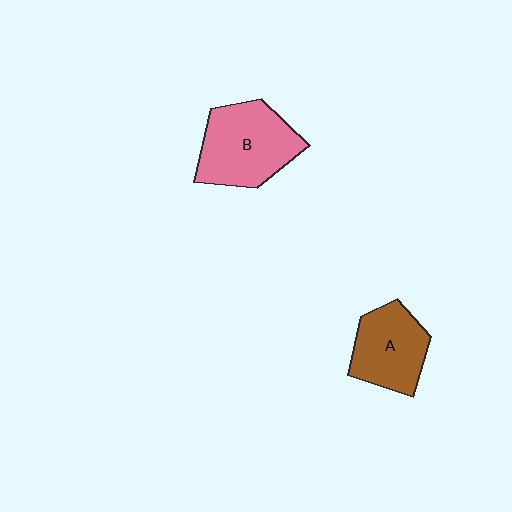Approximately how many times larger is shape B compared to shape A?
Approximately 1.3 times.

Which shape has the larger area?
Shape B (pink).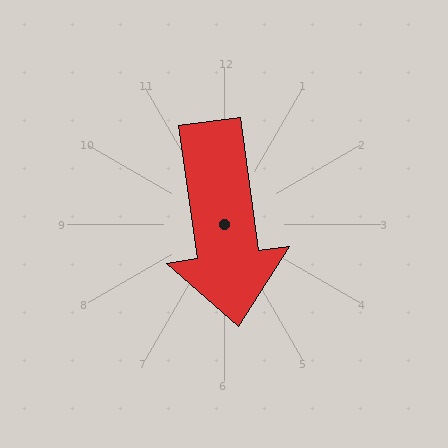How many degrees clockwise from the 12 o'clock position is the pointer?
Approximately 172 degrees.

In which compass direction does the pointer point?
South.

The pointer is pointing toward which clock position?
Roughly 6 o'clock.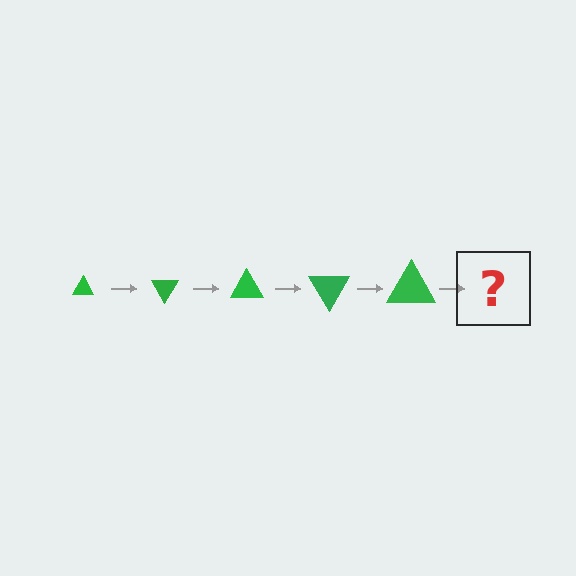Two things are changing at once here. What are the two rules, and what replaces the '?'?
The two rules are that the triangle grows larger each step and it rotates 60 degrees each step. The '?' should be a triangle, larger than the previous one and rotated 300 degrees from the start.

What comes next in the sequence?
The next element should be a triangle, larger than the previous one and rotated 300 degrees from the start.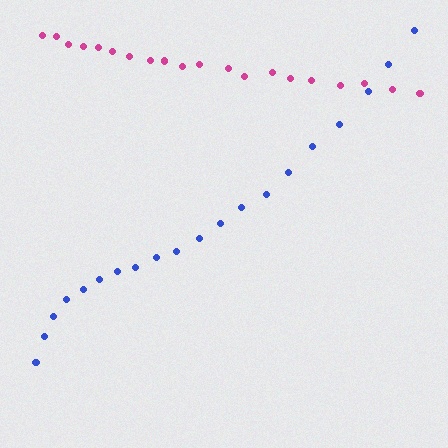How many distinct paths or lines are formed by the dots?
There are 2 distinct paths.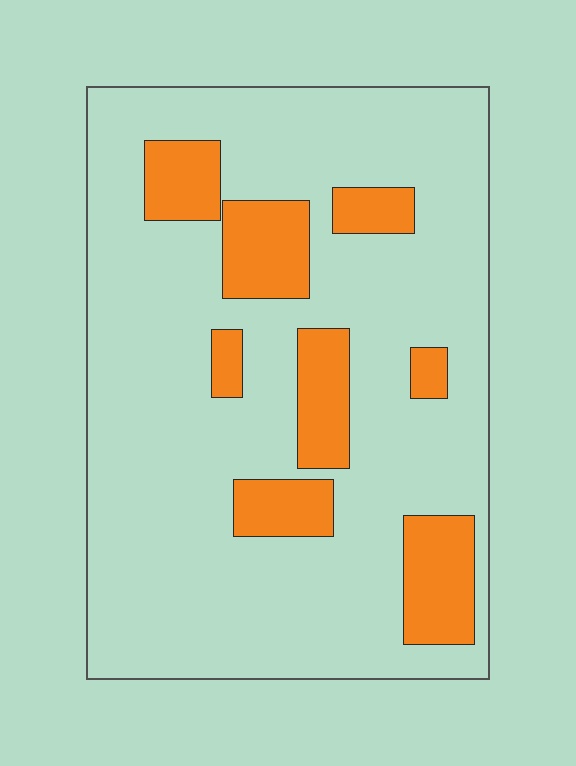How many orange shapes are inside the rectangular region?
8.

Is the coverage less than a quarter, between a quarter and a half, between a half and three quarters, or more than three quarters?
Less than a quarter.